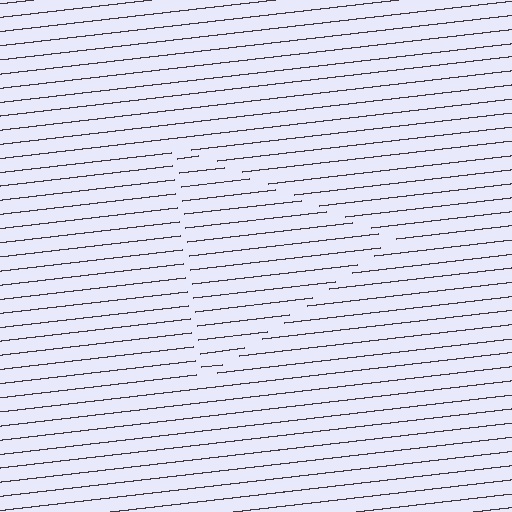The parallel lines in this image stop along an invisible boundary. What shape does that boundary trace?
An illusory triangle. The interior of the shape contains the same grating, shifted by half a period — the contour is defined by the phase discontinuity where line-ends from the inner and outer gratings abut.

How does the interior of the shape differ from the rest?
The interior of the shape contains the same grating, shifted by half a period — the contour is defined by the phase discontinuity where line-ends from the inner and outer gratings abut.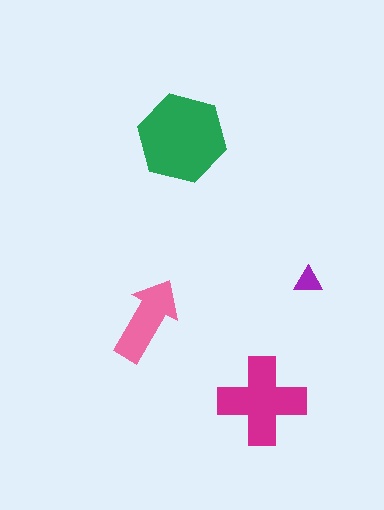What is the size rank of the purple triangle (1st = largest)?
4th.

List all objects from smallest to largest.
The purple triangle, the pink arrow, the magenta cross, the green hexagon.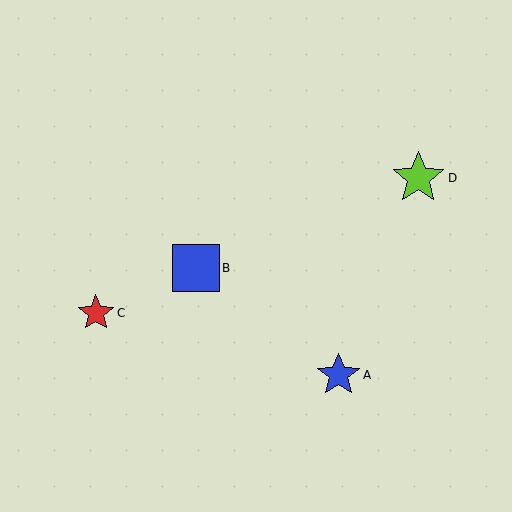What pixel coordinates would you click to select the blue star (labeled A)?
Click at (338, 375) to select the blue star A.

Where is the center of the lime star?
The center of the lime star is at (418, 178).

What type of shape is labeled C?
Shape C is a red star.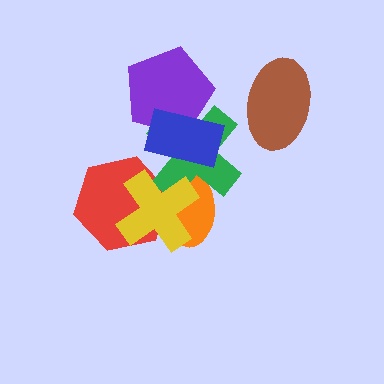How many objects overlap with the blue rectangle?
2 objects overlap with the blue rectangle.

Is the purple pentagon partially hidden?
Yes, it is partially covered by another shape.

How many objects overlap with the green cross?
5 objects overlap with the green cross.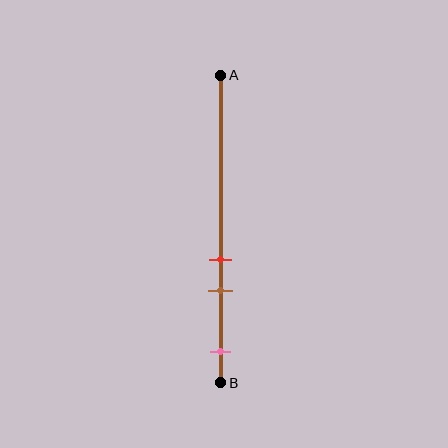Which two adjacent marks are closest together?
The red and brown marks are the closest adjacent pair.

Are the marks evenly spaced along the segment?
No, the marks are not evenly spaced.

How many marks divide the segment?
There are 3 marks dividing the segment.